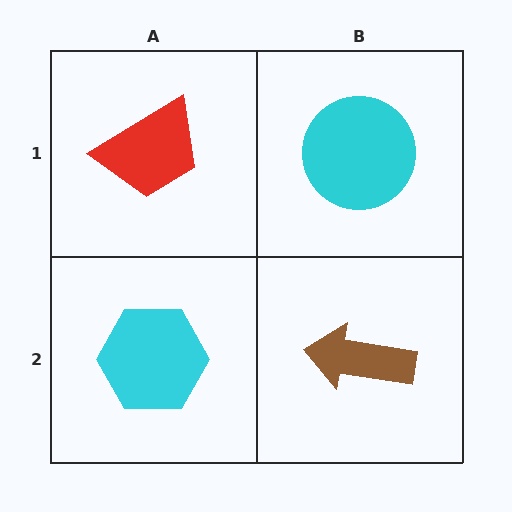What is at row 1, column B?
A cyan circle.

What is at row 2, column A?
A cyan hexagon.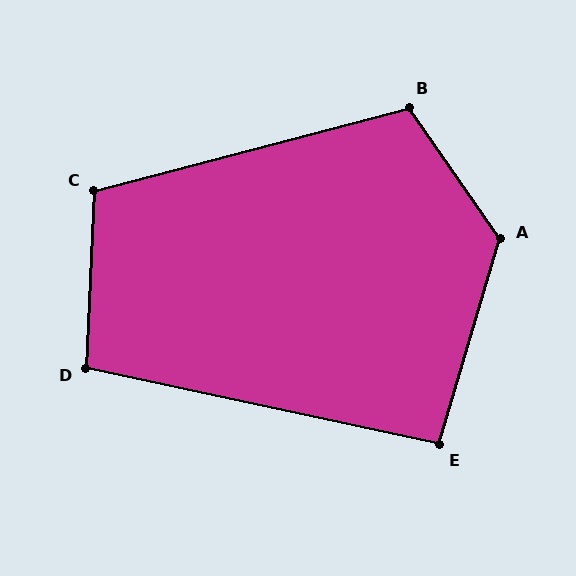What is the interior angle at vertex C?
Approximately 107 degrees (obtuse).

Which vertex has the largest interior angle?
A, at approximately 129 degrees.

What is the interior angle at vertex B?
Approximately 110 degrees (obtuse).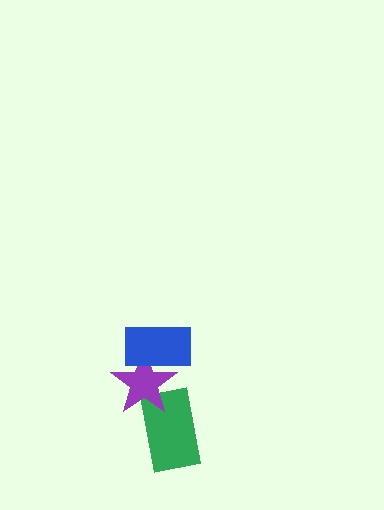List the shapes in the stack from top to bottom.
From top to bottom: the blue rectangle, the purple star, the green rectangle.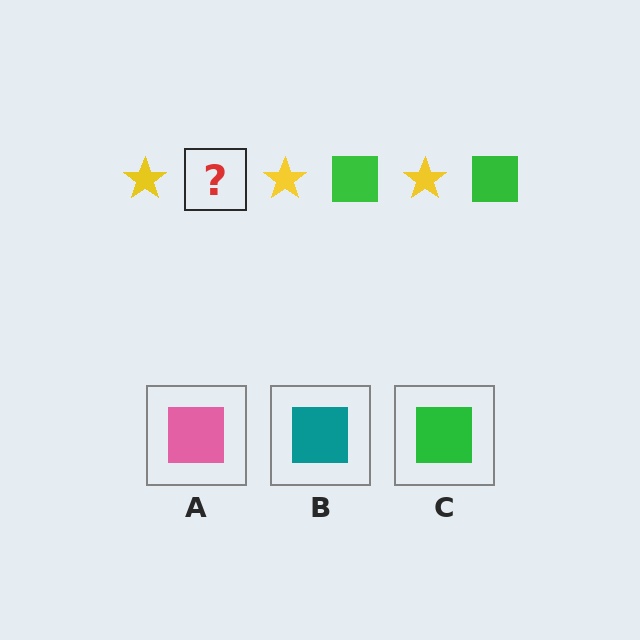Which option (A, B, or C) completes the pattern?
C.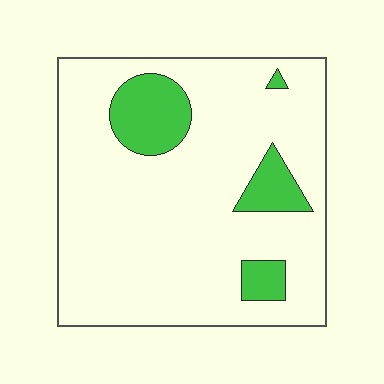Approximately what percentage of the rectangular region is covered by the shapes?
Approximately 15%.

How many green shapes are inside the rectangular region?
4.